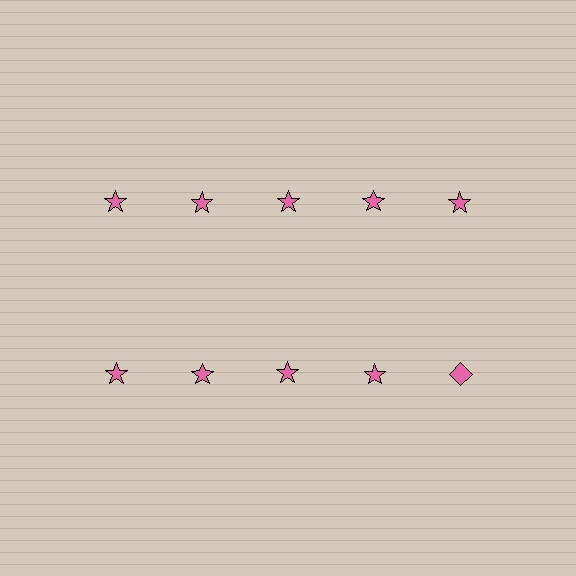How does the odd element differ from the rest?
It has a different shape: diamond instead of star.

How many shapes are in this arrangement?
There are 10 shapes arranged in a grid pattern.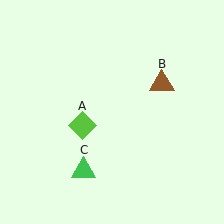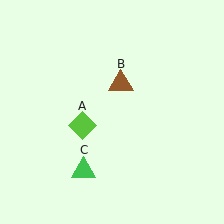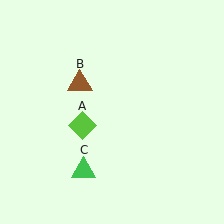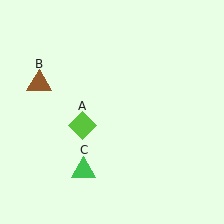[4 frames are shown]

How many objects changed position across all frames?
1 object changed position: brown triangle (object B).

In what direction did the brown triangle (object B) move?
The brown triangle (object B) moved left.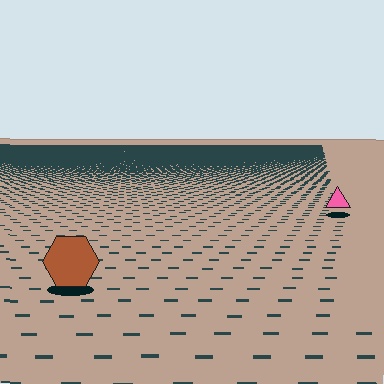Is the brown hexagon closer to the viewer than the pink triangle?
Yes. The brown hexagon is closer — you can tell from the texture gradient: the ground texture is coarser near it.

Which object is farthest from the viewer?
The pink triangle is farthest from the viewer. It appears smaller and the ground texture around it is denser.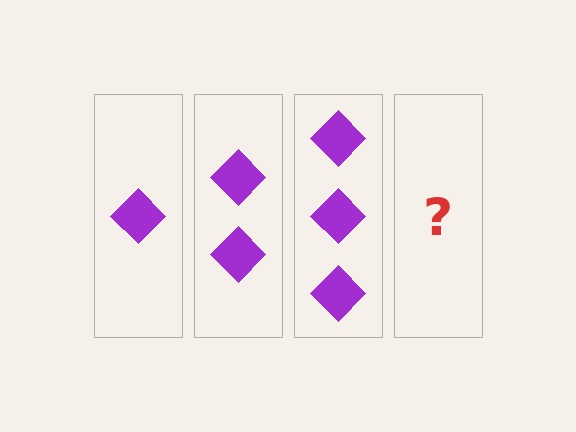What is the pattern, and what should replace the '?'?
The pattern is that each step adds one more diamond. The '?' should be 4 diamonds.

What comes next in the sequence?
The next element should be 4 diamonds.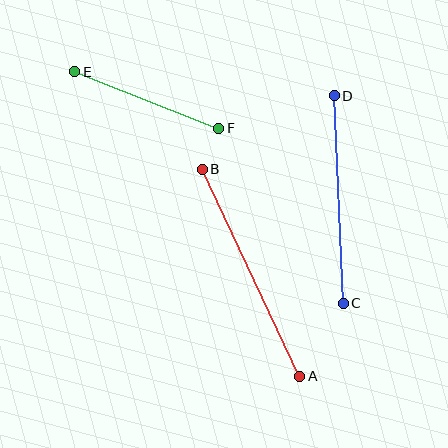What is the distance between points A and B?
The distance is approximately 229 pixels.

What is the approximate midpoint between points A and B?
The midpoint is at approximately (251, 273) pixels.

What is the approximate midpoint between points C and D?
The midpoint is at approximately (339, 199) pixels.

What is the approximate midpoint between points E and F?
The midpoint is at approximately (147, 100) pixels.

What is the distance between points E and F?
The distance is approximately 155 pixels.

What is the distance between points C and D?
The distance is approximately 208 pixels.